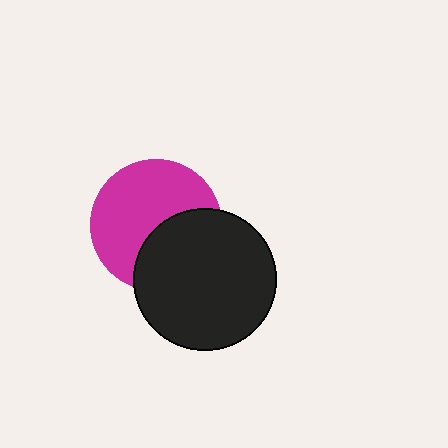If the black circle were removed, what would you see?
You would see the complete magenta circle.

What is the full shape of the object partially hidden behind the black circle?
The partially hidden object is a magenta circle.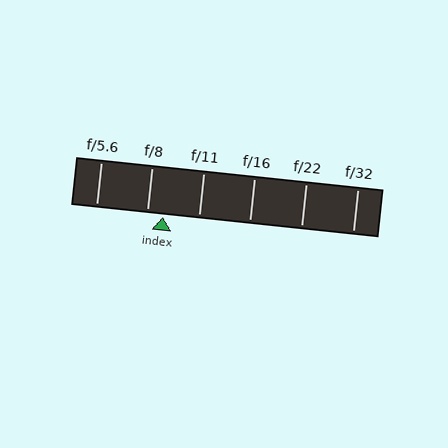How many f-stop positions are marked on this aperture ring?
There are 6 f-stop positions marked.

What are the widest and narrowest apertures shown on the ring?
The widest aperture shown is f/5.6 and the narrowest is f/32.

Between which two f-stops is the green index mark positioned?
The index mark is between f/8 and f/11.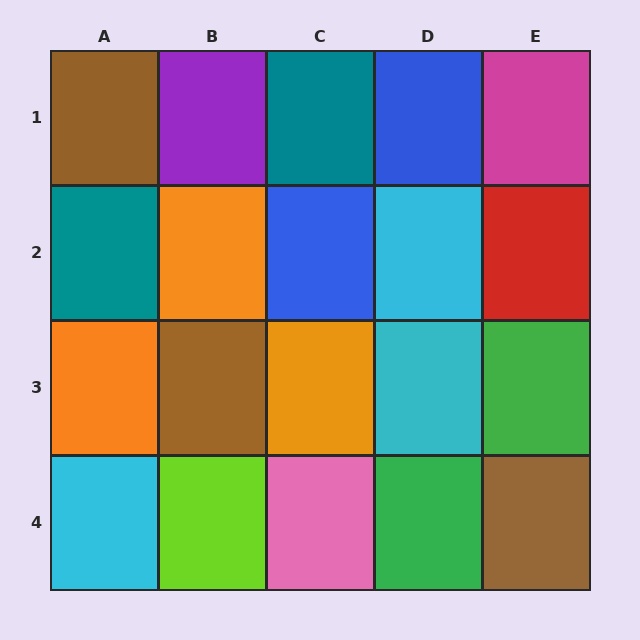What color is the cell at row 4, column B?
Lime.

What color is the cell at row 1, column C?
Teal.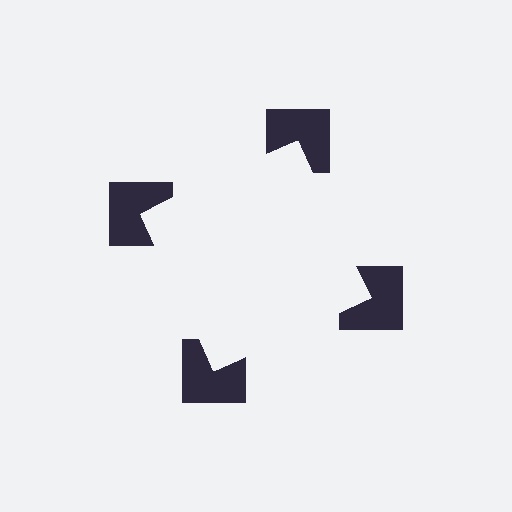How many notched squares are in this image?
There are 4 — one at each vertex of the illusory square.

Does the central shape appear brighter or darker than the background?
It typically appears slightly brighter than the background, even though no actual brightness change is drawn.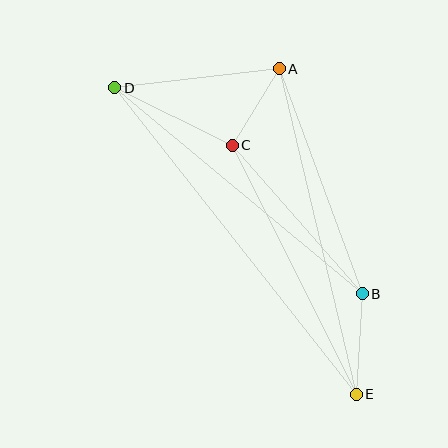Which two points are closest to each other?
Points A and C are closest to each other.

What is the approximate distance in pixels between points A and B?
The distance between A and B is approximately 240 pixels.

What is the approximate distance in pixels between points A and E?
The distance between A and E is approximately 334 pixels.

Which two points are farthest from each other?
Points D and E are farthest from each other.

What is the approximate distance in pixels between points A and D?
The distance between A and D is approximately 166 pixels.